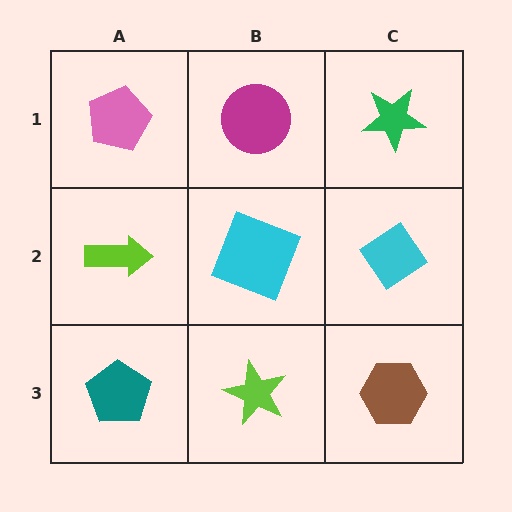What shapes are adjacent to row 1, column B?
A cyan square (row 2, column B), a pink pentagon (row 1, column A), a green star (row 1, column C).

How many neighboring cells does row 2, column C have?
3.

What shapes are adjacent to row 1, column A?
A lime arrow (row 2, column A), a magenta circle (row 1, column B).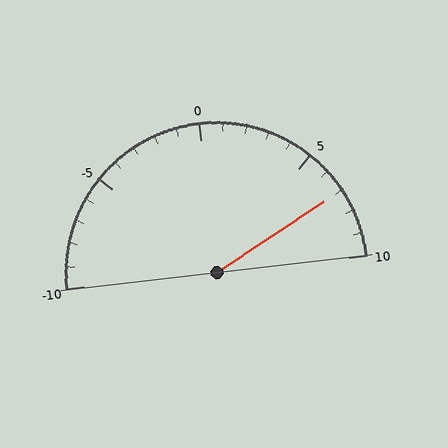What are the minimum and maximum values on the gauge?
The gauge ranges from -10 to 10.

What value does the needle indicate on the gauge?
The needle indicates approximately 7.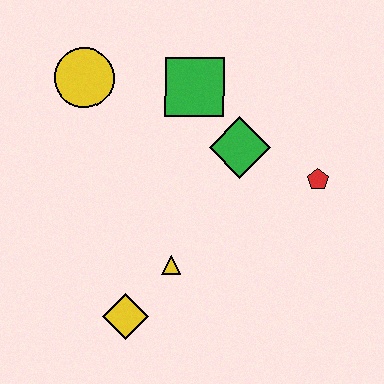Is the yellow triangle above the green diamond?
No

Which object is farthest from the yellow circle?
The red pentagon is farthest from the yellow circle.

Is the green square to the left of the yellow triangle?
No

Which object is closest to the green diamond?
The green square is closest to the green diamond.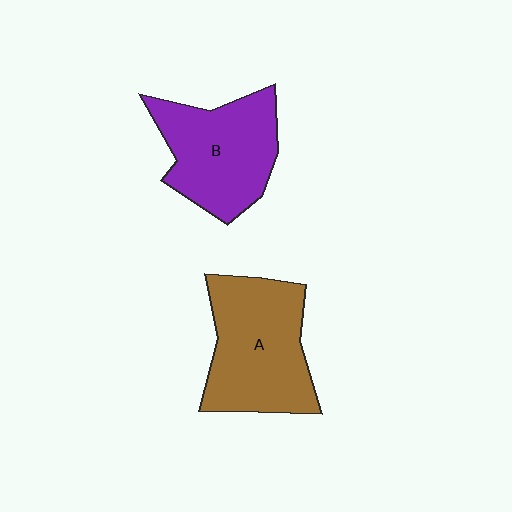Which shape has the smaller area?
Shape B (purple).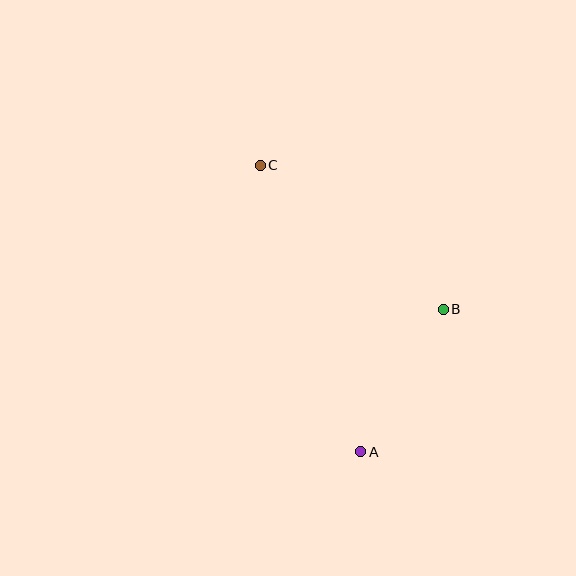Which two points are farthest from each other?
Points A and C are farthest from each other.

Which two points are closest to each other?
Points A and B are closest to each other.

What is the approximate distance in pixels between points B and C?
The distance between B and C is approximately 233 pixels.